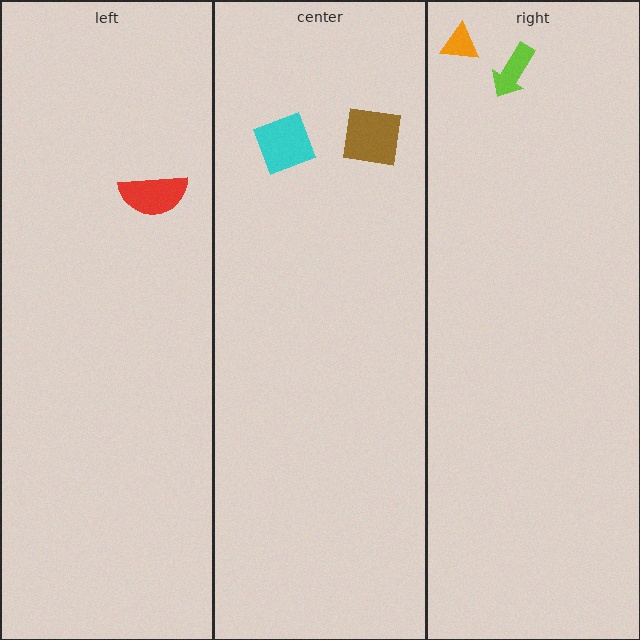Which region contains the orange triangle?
The right region.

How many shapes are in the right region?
2.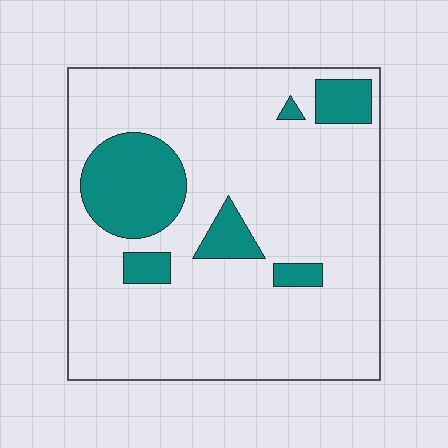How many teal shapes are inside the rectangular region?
6.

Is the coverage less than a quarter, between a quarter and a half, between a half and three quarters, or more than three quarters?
Less than a quarter.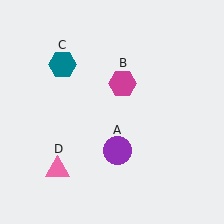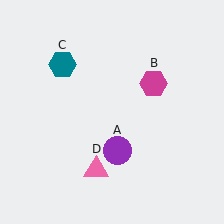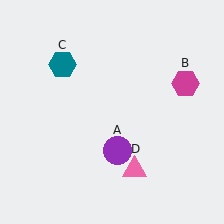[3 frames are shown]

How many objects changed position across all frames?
2 objects changed position: magenta hexagon (object B), pink triangle (object D).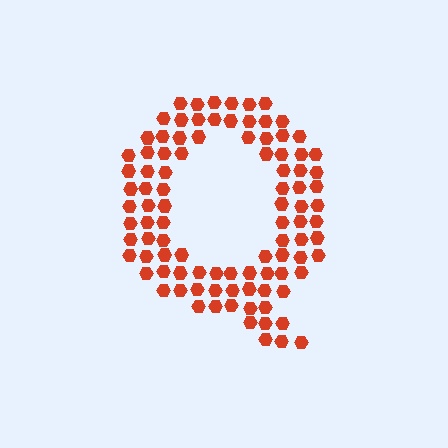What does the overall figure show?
The overall figure shows the letter Q.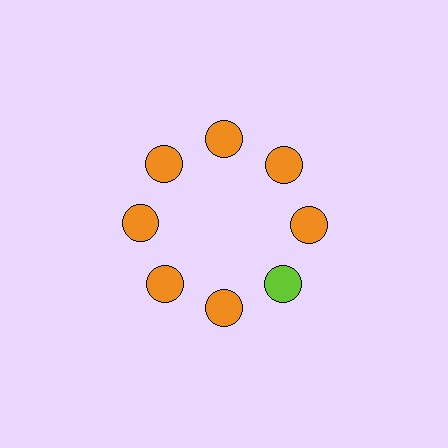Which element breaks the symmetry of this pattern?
The lime circle at roughly the 4 o'clock position breaks the symmetry. All other shapes are orange circles.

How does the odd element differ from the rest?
It has a different color: lime instead of orange.